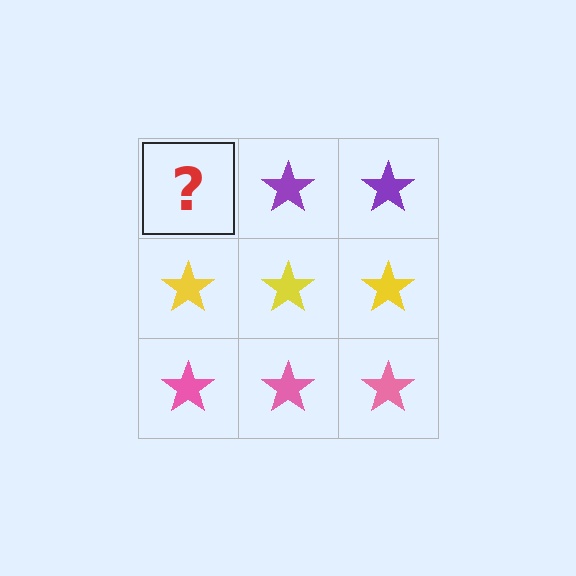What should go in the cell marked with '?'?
The missing cell should contain a purple star.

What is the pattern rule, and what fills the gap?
The rule is that each row has a consistent color. The gap should be filled with a purple star.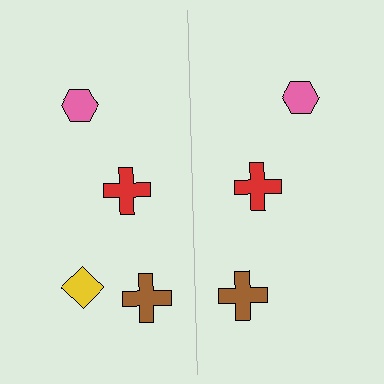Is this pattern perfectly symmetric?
No, the pattern is not perfectly symmetric. A yellow diamond is missing from the right side.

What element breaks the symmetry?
A yellow diamond is missing from the right side.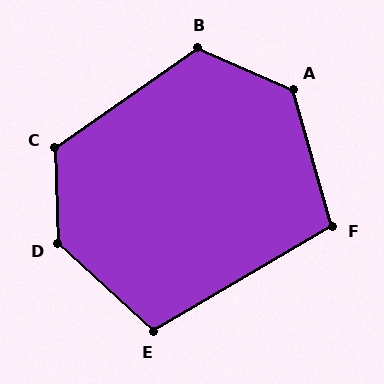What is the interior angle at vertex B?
Approximately 122 degrees (obtuse).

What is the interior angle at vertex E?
Approximately 107 degrees (obtuse).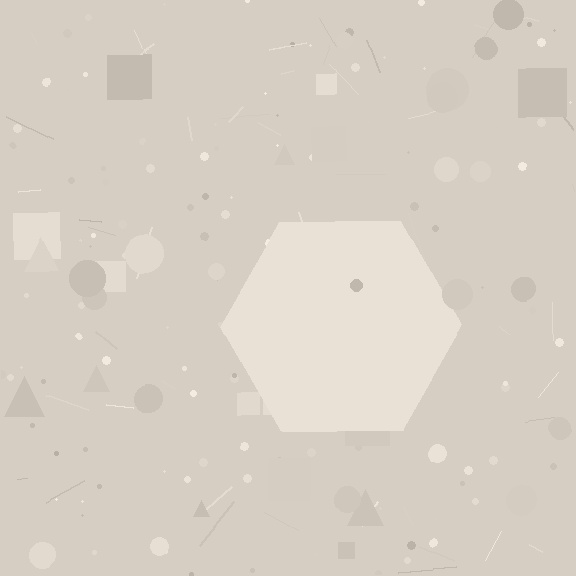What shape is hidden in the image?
A hexagon is hidden in the image.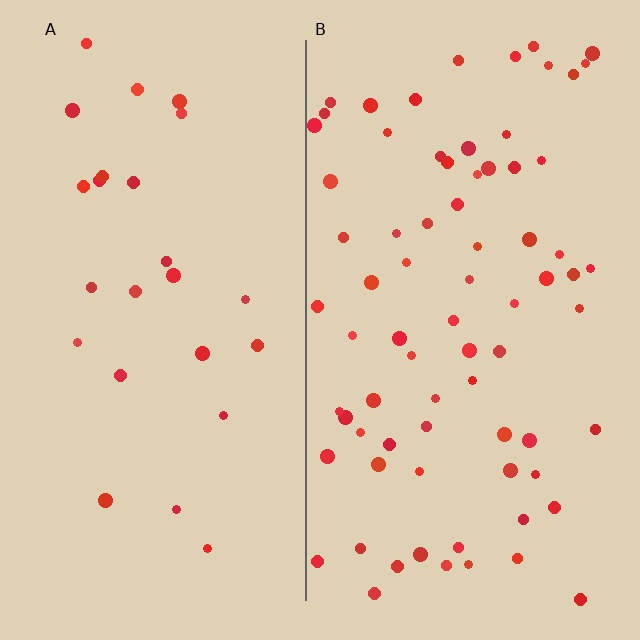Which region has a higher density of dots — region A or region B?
B (the right).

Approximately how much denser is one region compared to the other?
Approximately 2.9× — region B over region A.